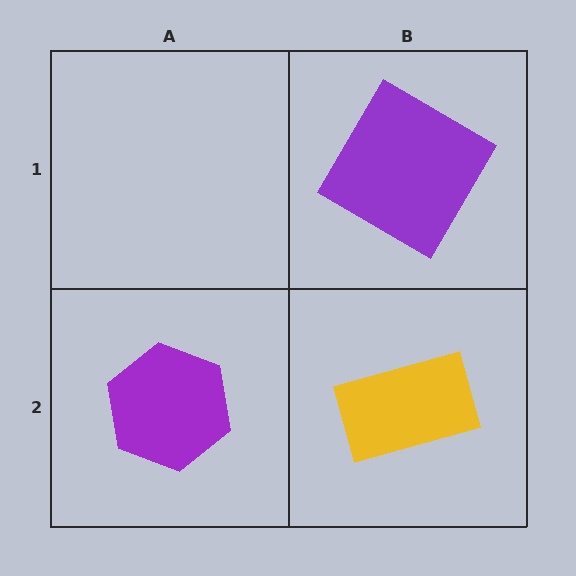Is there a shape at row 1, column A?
No, that cell is empty.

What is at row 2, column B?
A yellow rectangle.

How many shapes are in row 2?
2 shapes.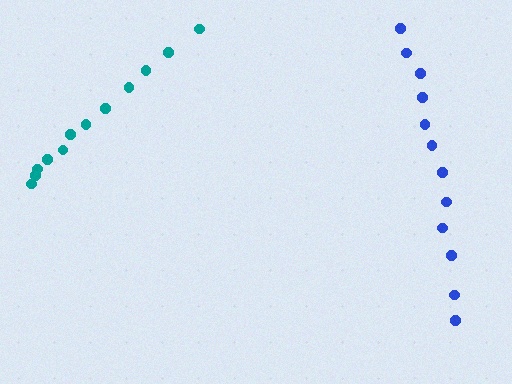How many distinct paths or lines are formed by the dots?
There are 2 distinct paths.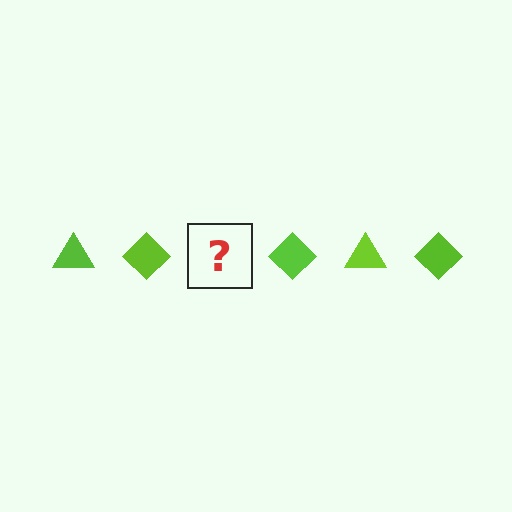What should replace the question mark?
The question mark should be replaced with a lime triangle.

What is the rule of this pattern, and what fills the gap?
The rule is that the pattern cycles through triangle, diamond shapes in lime. The gap should be filled with a lime triangle.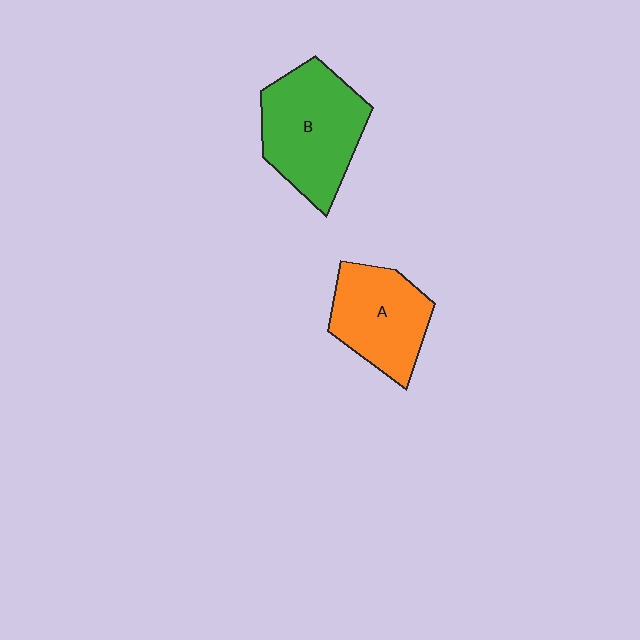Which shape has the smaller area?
Shape A (orange).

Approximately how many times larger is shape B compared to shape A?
Approximately 1.3 times.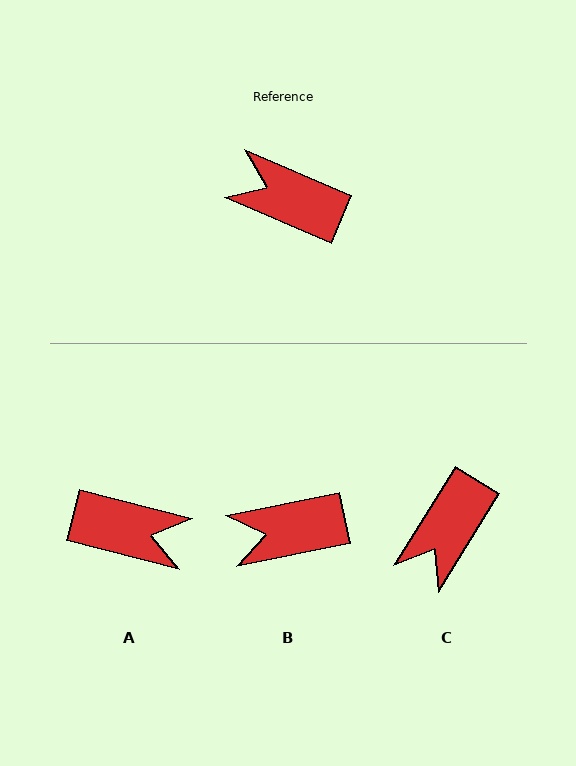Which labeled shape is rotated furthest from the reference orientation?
A, about 171 degrees away.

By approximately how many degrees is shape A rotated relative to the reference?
Approximately 171 degrees clockwise.